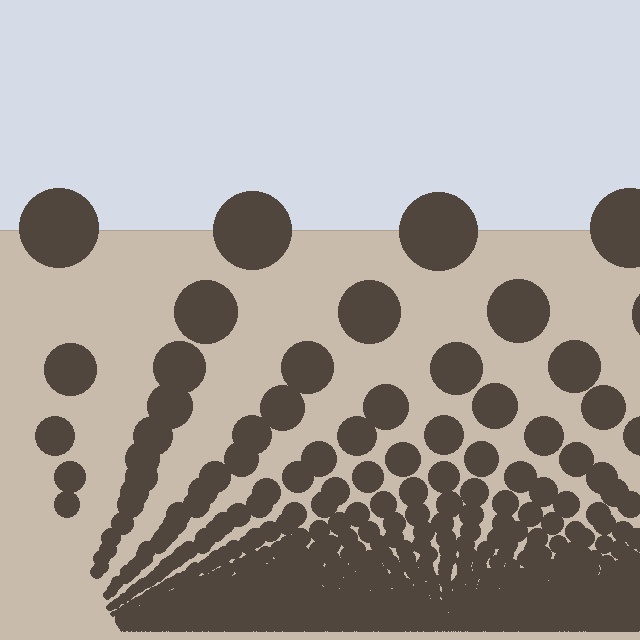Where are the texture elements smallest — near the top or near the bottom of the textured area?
Near the bottom.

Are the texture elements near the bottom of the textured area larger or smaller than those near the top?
Smaller. The gradient is inverted — elements near the bottom are smaller and denser.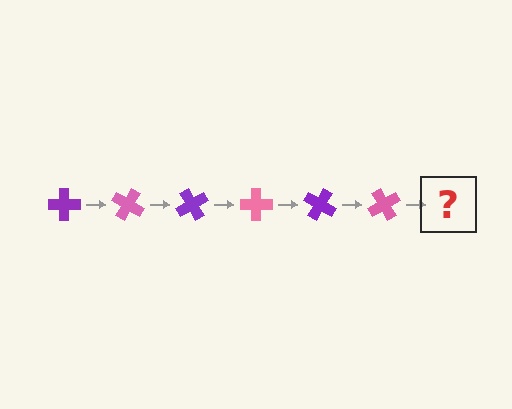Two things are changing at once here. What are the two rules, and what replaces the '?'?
The two rules are that it rotates 30 degrees each step and the color cycles through purple and pink. The '?' should be a purple cross, rotated 180 degrees from the start.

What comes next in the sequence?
The next element should be a purple cross, rotated 180 degrees from the start.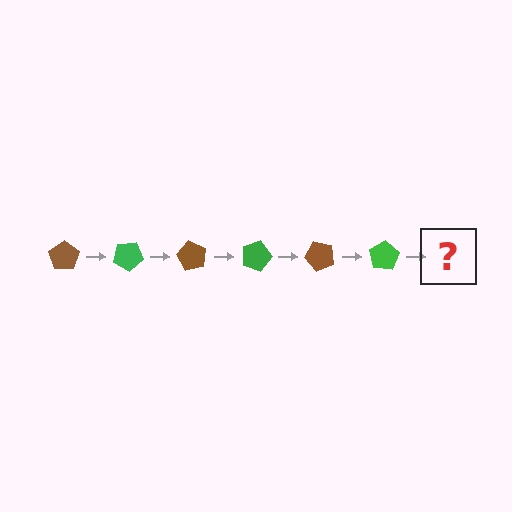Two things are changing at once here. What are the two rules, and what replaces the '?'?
The two rules are that it rotates 30 degrees each step and the color cycles through brown and green. The '?' should be a brown pentagon, rotated 180 degrees from the start.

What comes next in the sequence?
The next element should be a brown pentagon, rotated 180 degrees from the start.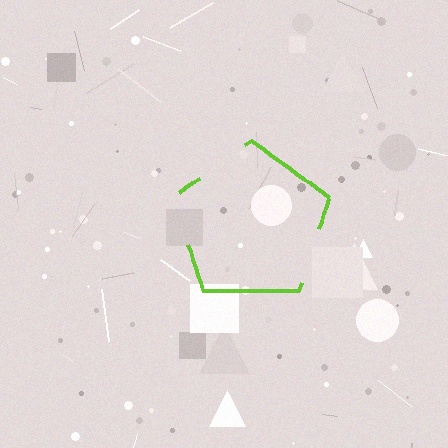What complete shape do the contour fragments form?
The contour fragments form a pentagon.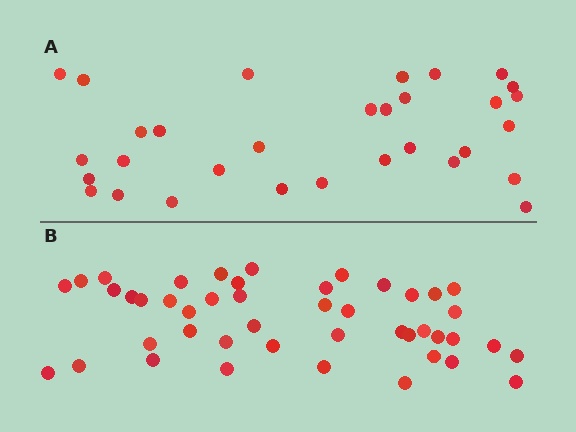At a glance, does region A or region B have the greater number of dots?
Region B (the bottom region) has more dots.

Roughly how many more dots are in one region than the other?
Region B has approximately 15 more dots than region A.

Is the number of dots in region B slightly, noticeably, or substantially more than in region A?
Region B has substantially more. The ratio is roughly 1.5 to 1.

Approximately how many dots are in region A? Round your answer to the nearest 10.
About 30 dots. (The exact count is 31, which rounds to 30.)